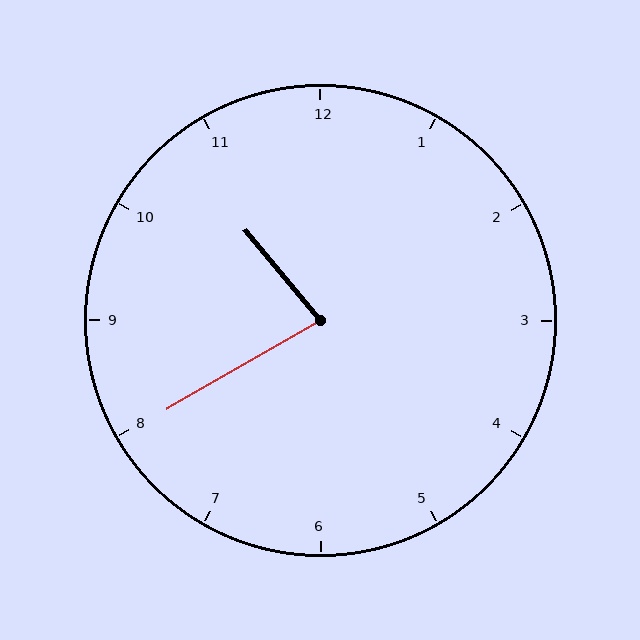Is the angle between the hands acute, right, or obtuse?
It is acute.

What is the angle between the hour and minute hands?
Approximately 80 degrees.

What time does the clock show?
10:40.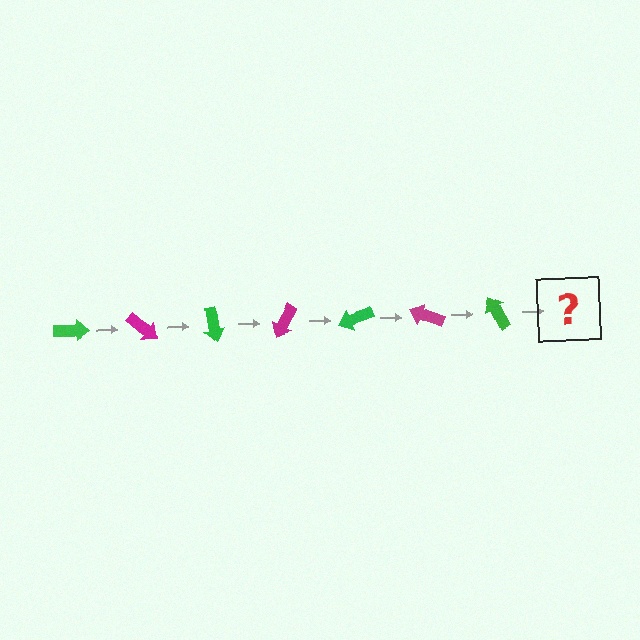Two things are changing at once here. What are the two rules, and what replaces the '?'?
The two rules are that it rotates 40 degrees each step and the color cycles through green and magenta. The '?' should be a magenta arrow, rotated 280 degrees from the start.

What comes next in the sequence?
The next element should be a magenta arrow, rotated 280 degrees from the start.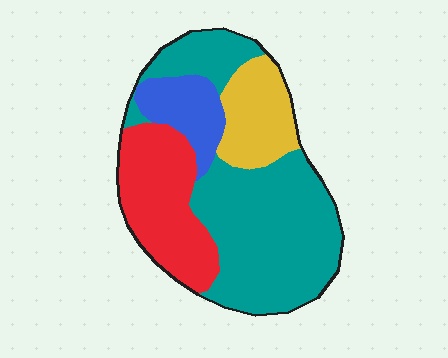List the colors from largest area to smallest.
From largest to smallest: teal, red, yellow, blue.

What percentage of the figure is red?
Red covers 24% of the figure.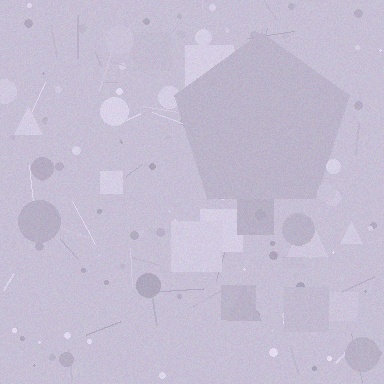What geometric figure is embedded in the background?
A pentagon is embedded in the background.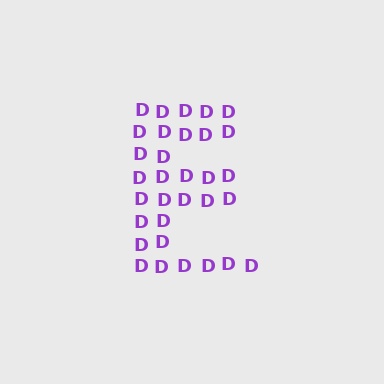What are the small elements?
The small elements are letter D's.